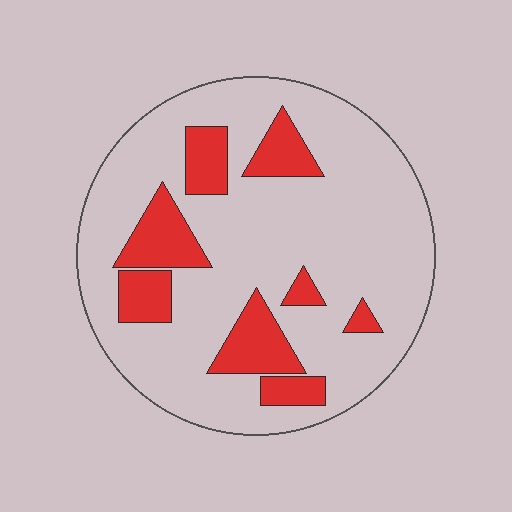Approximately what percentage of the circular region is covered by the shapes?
Approximately 20%.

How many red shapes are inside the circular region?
8.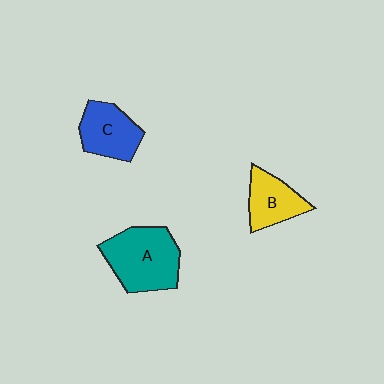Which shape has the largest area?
Shape A (teal).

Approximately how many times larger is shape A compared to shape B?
Approximately 1.6 times.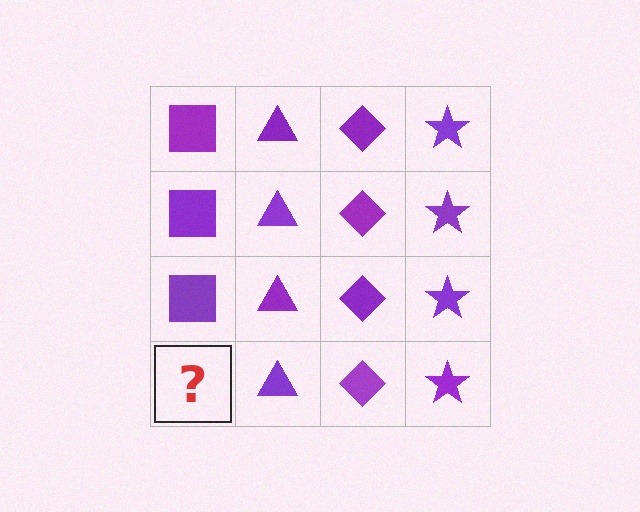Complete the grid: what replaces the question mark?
The question mark should be replaced with a purple square.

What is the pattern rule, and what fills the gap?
The rule is that each column has a consistent shape. The gap should be filled with a purple square.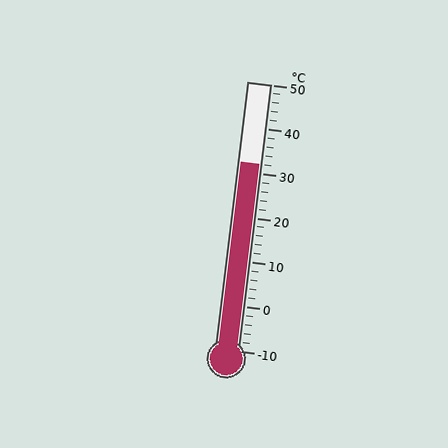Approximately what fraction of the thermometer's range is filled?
The thermometer is filled to approximately 70% of its range.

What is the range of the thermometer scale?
The thermometer scale ranges from -10°C to 50°C.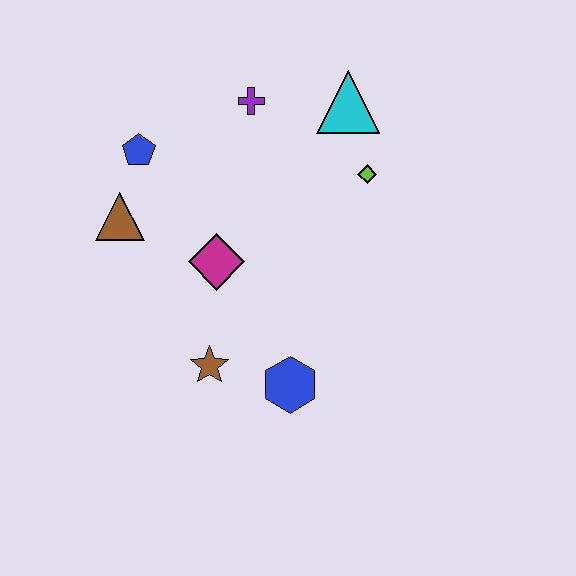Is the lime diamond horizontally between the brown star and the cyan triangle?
No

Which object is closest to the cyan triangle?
The lime diamond is closest to the cyan triangle.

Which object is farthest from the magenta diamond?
The cyan triangle is farthest from the magenta diamond.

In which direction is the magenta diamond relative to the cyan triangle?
The magenta diamond is below the cyan triangle.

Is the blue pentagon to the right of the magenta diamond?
No